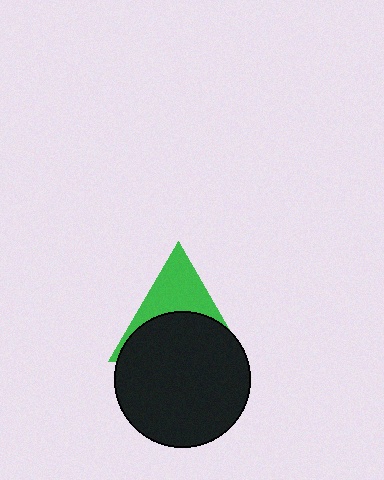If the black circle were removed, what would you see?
You would see the complete green triangle.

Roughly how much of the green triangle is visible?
A small part of it is visible (roughly 43%).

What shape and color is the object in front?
The object in front is a black circle.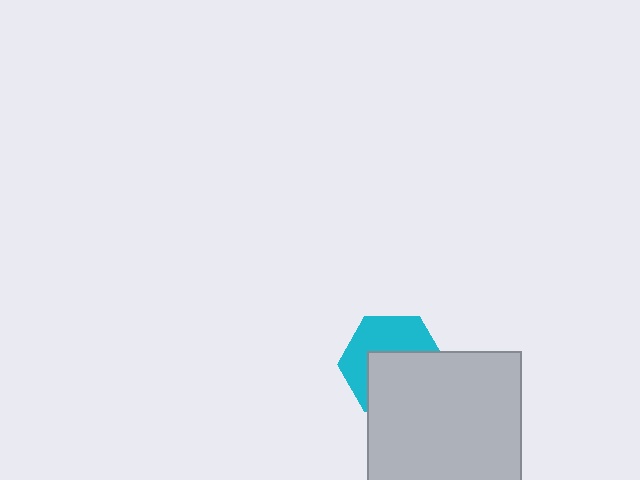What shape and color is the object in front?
The object in front is a light gray square.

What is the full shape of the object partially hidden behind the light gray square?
The partially hidden object is a cyan hexagon.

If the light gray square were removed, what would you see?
You would see the complete cyan hexagon.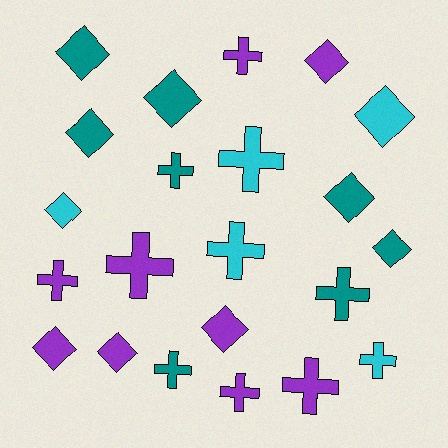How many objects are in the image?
There are 22 objects.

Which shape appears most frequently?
Diamond, with 11 objects.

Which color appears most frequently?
Purple, with 9 objects.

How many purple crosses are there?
There are 5 purple crosses.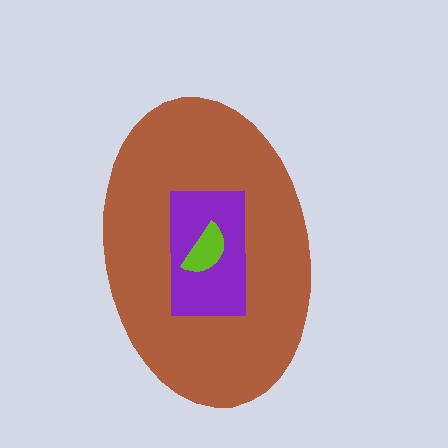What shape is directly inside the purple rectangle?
The lime semicircle.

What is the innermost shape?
The lime semicircle.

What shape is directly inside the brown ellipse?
The purple rectangle.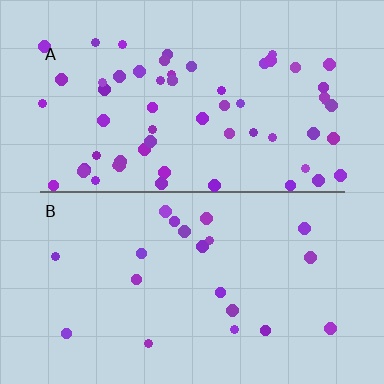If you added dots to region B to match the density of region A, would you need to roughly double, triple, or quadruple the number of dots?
Approximately triple.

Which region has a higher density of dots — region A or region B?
A (the top).